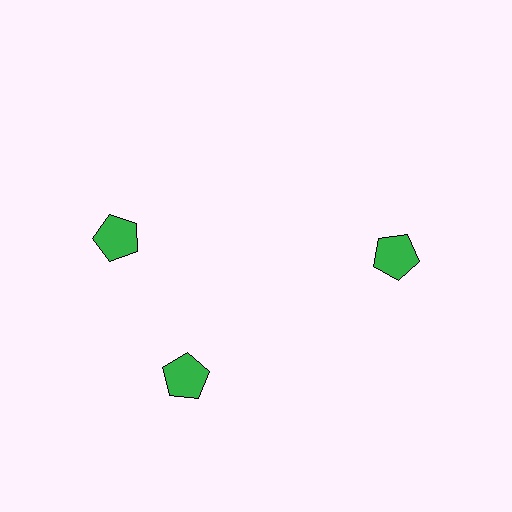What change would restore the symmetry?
The symmetry would be restored by rotating it back into even spacing with its neighbors so that all 3 pentagons sit at equal angles and equal distance from the center.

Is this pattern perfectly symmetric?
No. The 3 green pentagons are arranged in a ring, but one element near the 11 o'clock position is rotated out of alignment along the ring, breaking the 3-fold rotational symmetry.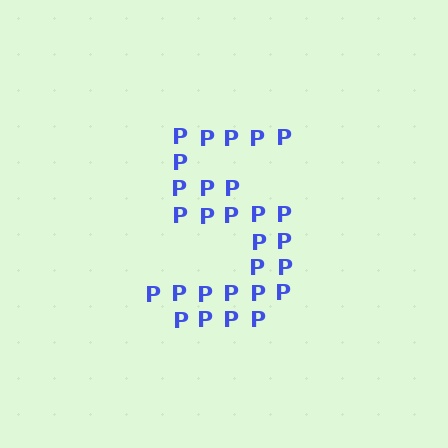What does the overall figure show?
The overall figure shows the digit 5.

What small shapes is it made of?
It is made of small letter P's.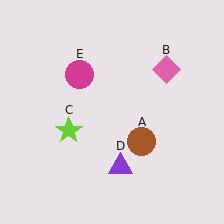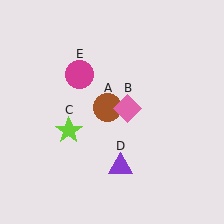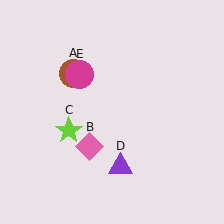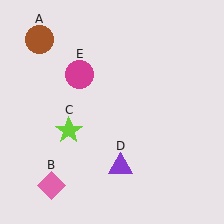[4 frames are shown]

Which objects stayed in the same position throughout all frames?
Lime star (object C) and purple triangle (object D) and magenta circle (object E) remained stationary.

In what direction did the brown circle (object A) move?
The brown circle (object A) moved up and to the left.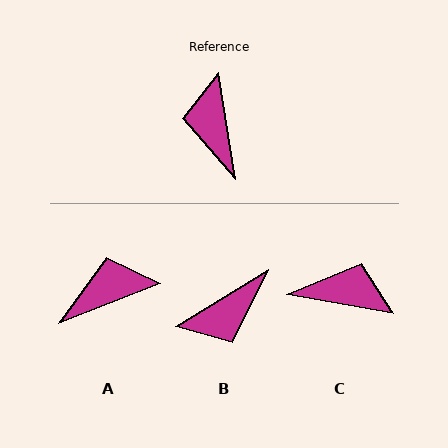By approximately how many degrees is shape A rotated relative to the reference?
Approximately 78 degrees clockwise.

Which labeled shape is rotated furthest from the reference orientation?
B, about 112 degrees away.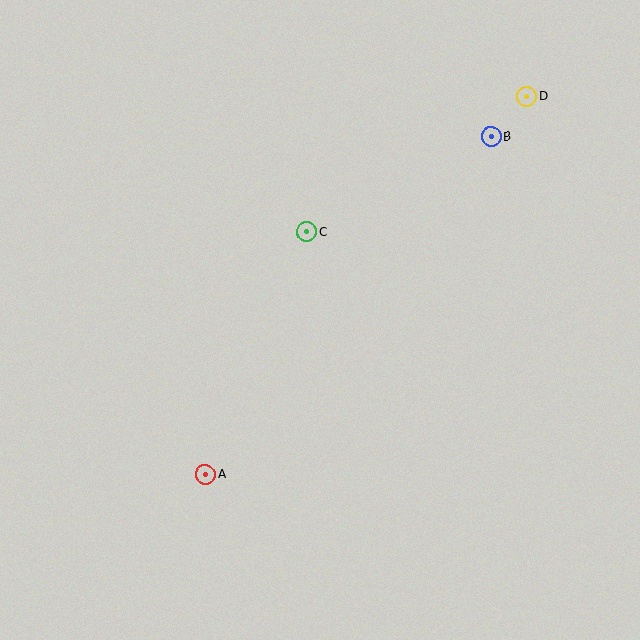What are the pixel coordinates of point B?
Point B is at (491, 136).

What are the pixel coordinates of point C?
Point C is at (307, 232).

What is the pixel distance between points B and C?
The distance between B and C is 208 pixels.